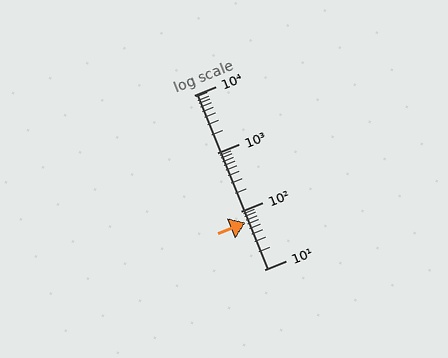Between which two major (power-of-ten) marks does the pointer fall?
The pointer is between 10 and 100.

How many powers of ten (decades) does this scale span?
The scale spans 3 decades, from 10 to 10000.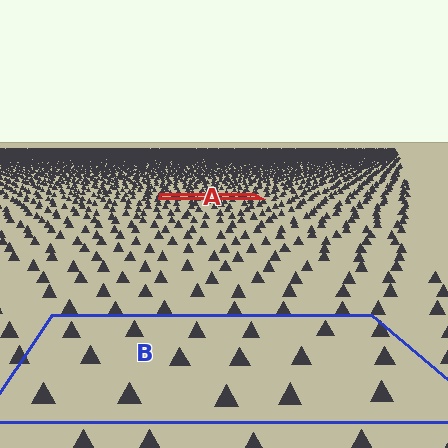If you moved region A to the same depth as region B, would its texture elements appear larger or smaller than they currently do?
They would appear larger. At a closer depth, the same texture elements are projected at a bigger on-screen size.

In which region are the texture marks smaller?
The texture marks are smaller in region A, because it is farther away.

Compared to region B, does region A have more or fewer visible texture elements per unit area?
Region A has more texture elements per unit area — they are packed more densely because it is farther away.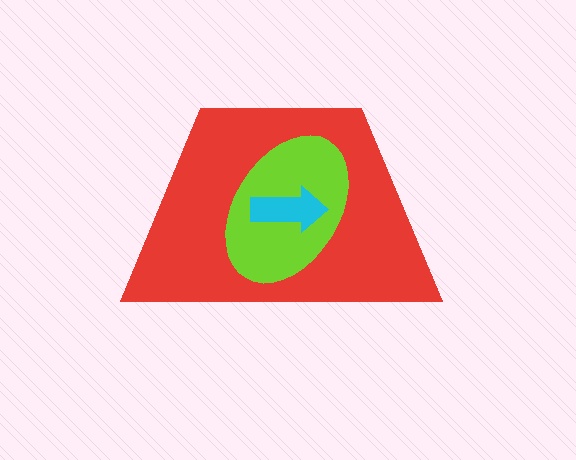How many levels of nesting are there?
3.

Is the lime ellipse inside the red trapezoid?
Yes.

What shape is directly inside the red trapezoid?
The lime ellipse.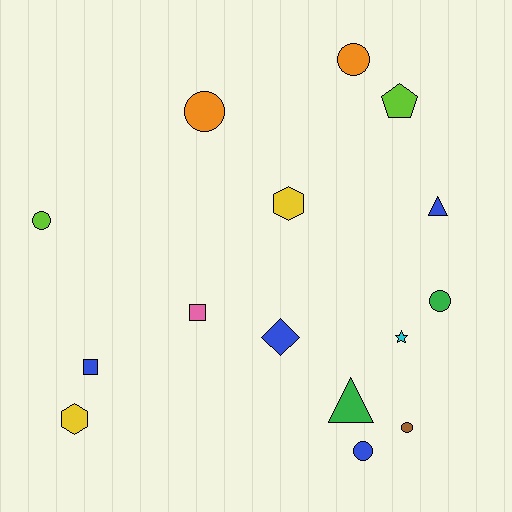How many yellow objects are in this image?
There are 2 yellow objects.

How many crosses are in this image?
There are no crosses.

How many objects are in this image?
There are 15 objects.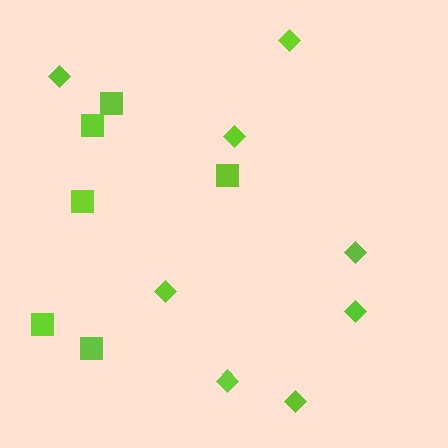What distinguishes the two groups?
There are 2 groups: one group of diamonds (8) and one group of squares (6).